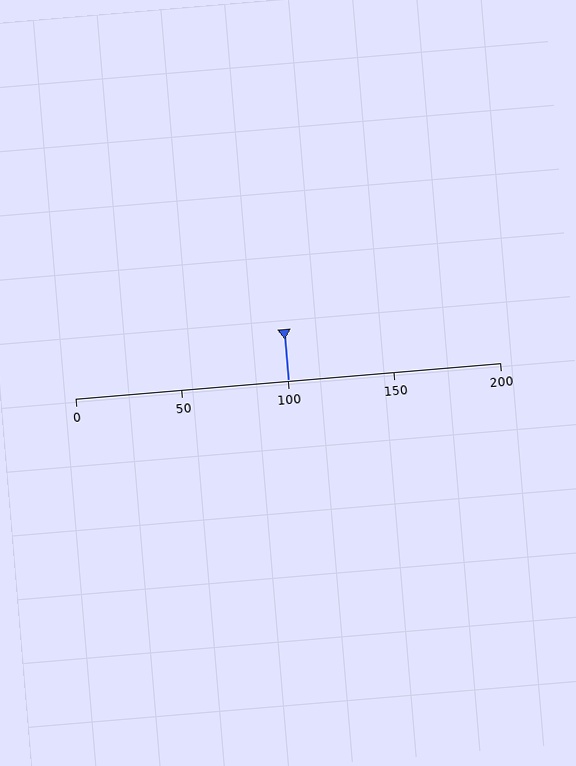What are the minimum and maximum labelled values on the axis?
The axis runs from 0 to 200.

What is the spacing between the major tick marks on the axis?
The major ticks are spaced 50 apart.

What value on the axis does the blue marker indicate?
The marker indicates approximately 100.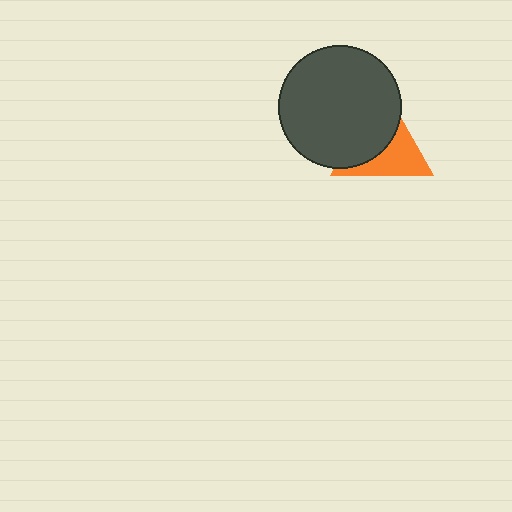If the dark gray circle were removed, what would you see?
You would see the complete orange triangle.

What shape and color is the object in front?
The object in front is a dark gray circle.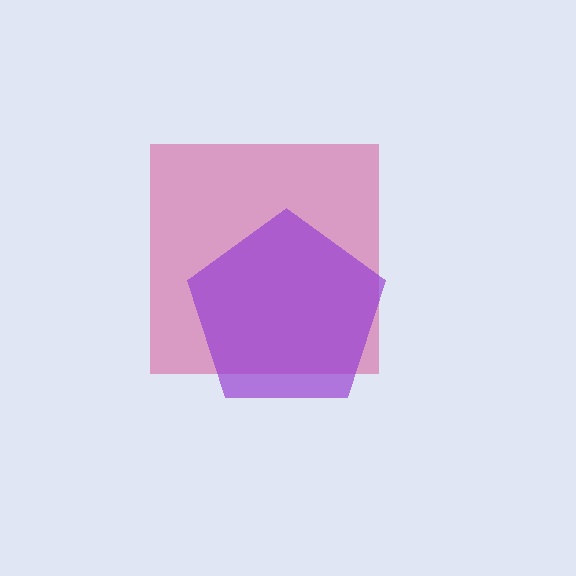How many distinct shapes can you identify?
There are 2 distinct shapes: a magenta square, a purple pentagon.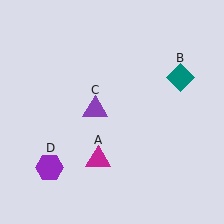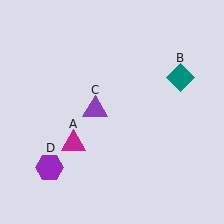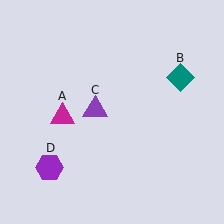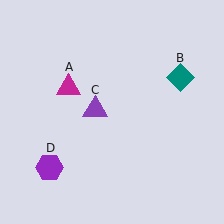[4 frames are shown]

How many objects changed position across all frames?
1 object changed position: magenta triangle (object A).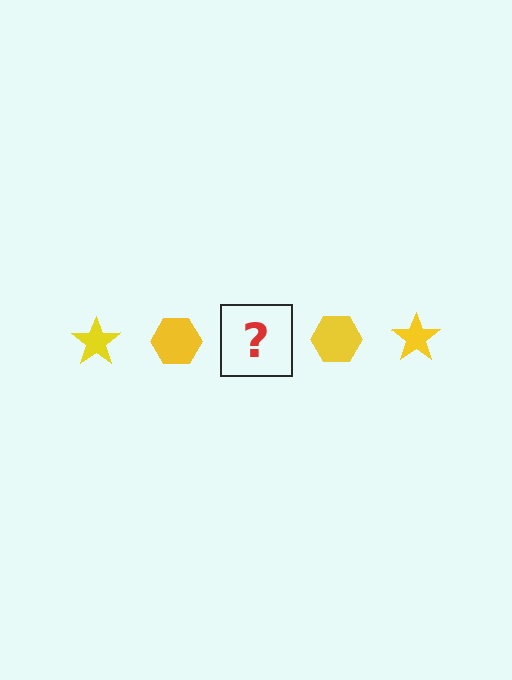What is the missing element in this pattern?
The missing element is a yellow star.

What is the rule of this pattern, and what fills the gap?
The rule is that the pattern cycles through star, hexagon shapes in yellow. The gap should be filled with a yellow star.